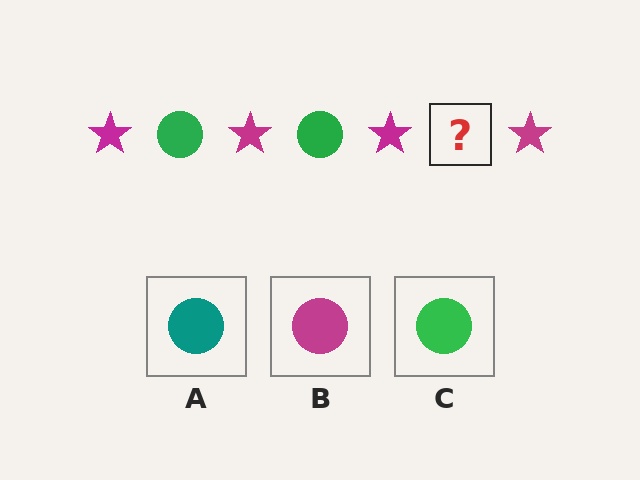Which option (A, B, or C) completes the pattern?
C.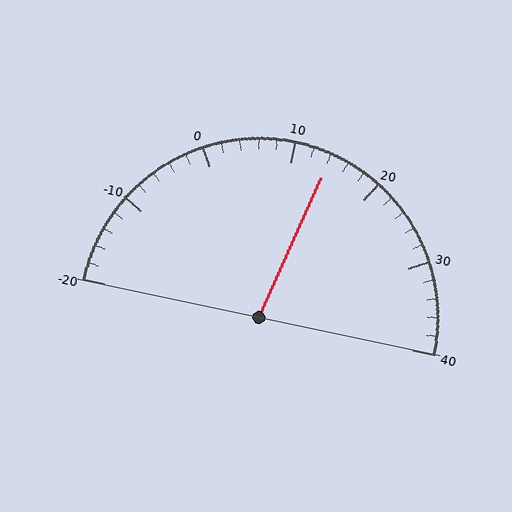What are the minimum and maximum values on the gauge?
The gauge ranges from -20 to 40.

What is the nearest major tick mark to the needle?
The nearest major tick mark is 10.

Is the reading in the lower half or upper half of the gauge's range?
The reading is in the upper half of the range (-20 to 40).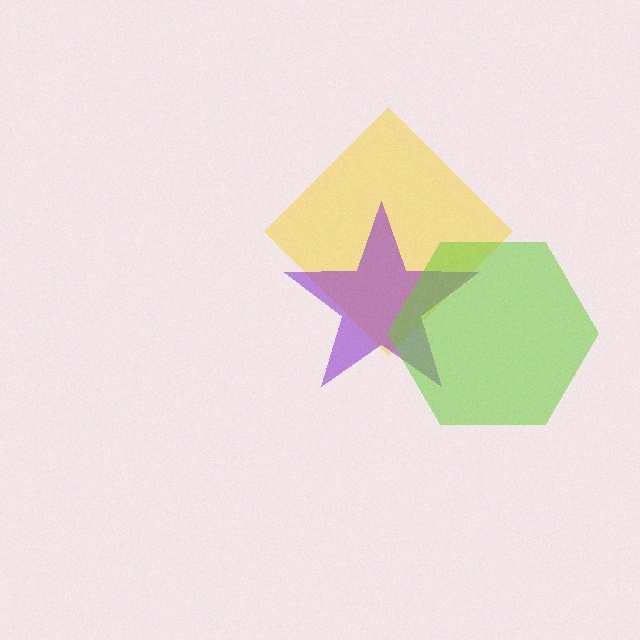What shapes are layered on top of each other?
The layered shapes are: a yellow diamond, a purple star, a lime hexagon.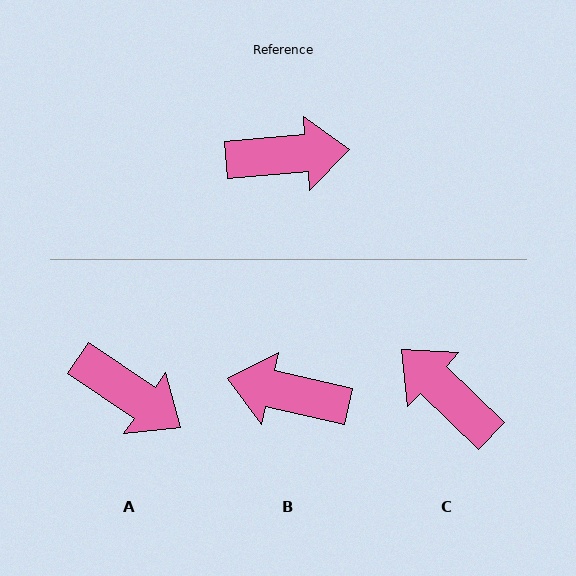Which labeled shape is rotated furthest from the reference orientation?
B, about 162 degrees away.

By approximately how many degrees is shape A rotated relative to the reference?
Approximately 39 degrees clockwise.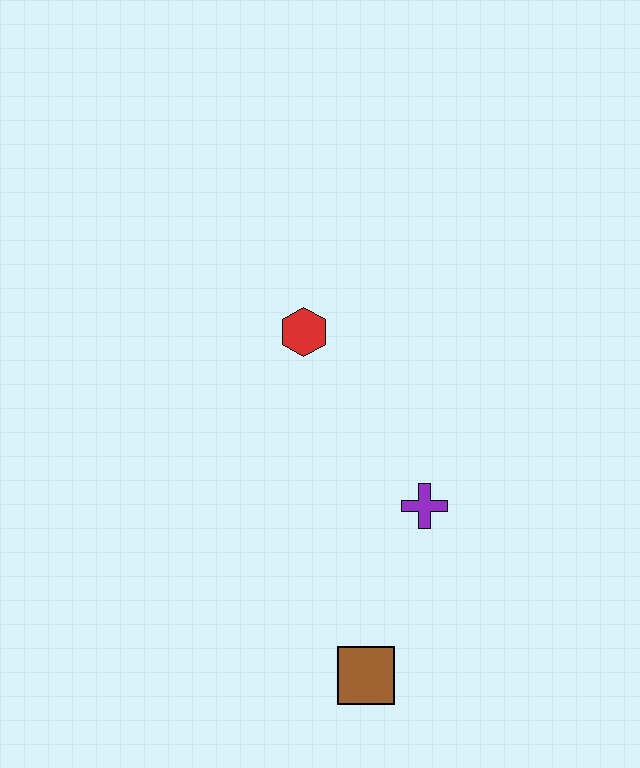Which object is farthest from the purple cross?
The red hexagon is farthest from the purple cross.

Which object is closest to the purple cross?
The brown square is closest to the purple cross.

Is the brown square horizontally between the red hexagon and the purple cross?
Yes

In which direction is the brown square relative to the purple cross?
The brown square is below the purple cross.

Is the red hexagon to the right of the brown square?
No